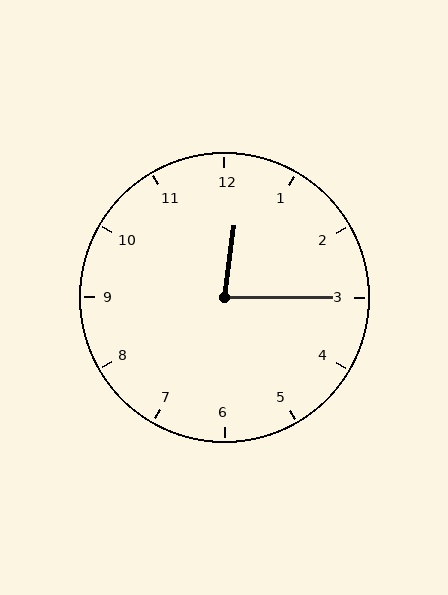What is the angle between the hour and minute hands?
Approximately 82 degrees.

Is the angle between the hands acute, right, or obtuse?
It is acute.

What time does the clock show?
12:15.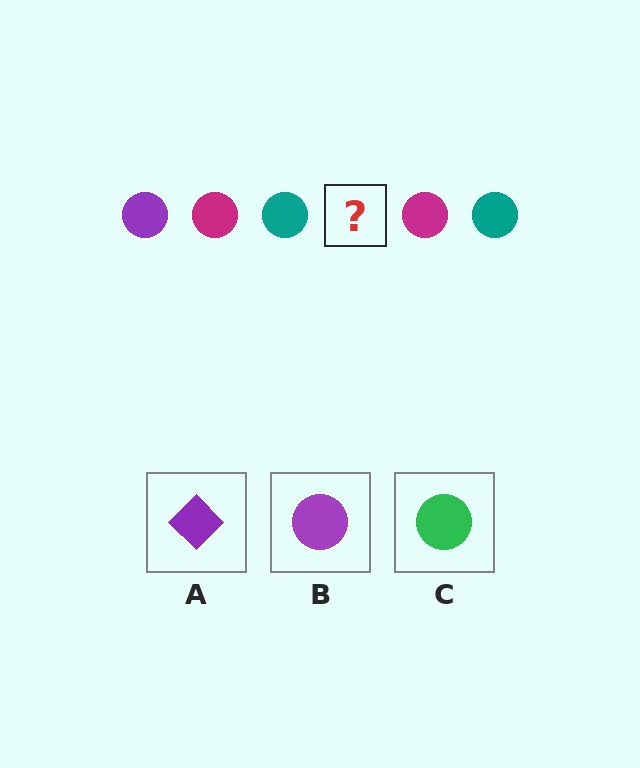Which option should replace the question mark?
Option B.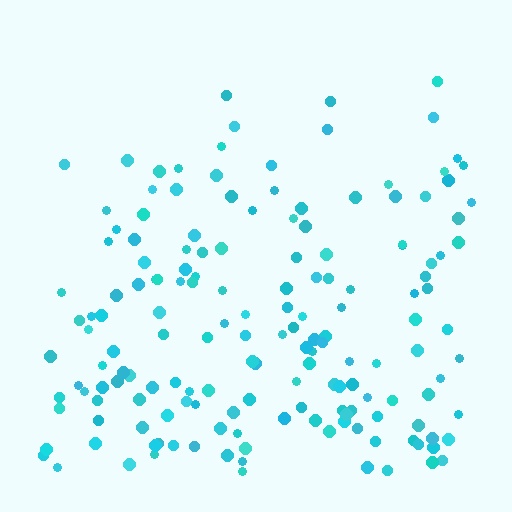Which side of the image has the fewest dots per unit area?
The top.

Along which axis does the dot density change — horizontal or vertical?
Vertical.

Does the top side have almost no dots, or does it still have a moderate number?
Still a moderate number, just noticeably fewer than the bottom.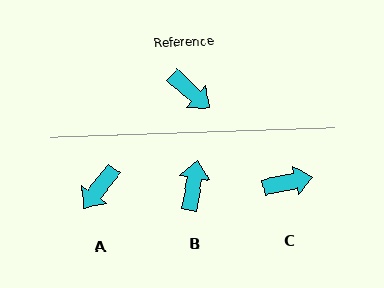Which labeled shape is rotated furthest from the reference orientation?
B, about 123 degrees away.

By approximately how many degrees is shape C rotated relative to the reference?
Approximately 53 degrees counter-clockwise.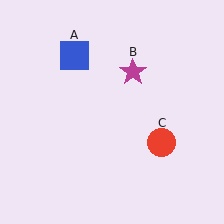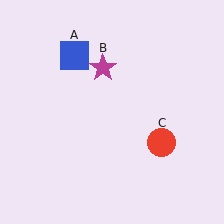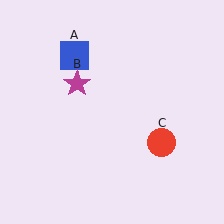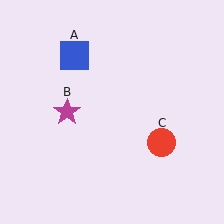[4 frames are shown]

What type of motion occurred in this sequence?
The magenta star (object B) rotated counterclockwise around the center of the scene.